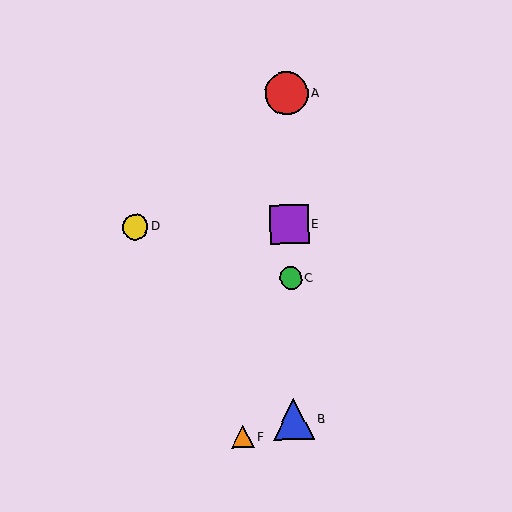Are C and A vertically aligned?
Yes, both are at x≈291.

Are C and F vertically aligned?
No, C is at x≈291 and F is at x≈243.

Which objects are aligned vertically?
Objects A, B, C, E are aligned vertically.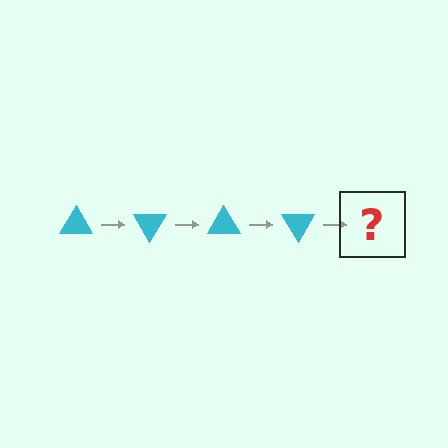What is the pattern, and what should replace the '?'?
The pattern is that the triangle rotates 60 degrees each step. The '?' should be a cyan triangle rotated 240 degrees.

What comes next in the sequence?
The next element should be a cyan triangle rotated 240 degrees.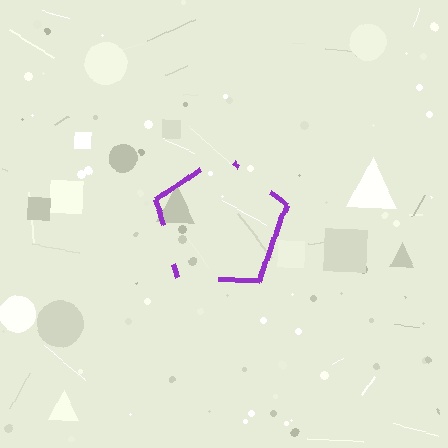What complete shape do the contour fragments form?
The contour fragments form a pentagon.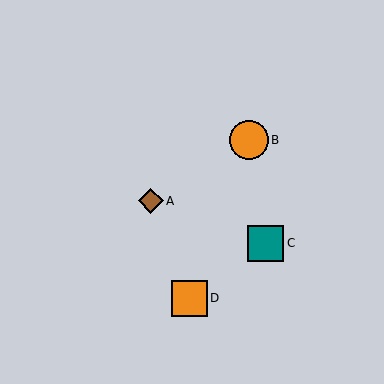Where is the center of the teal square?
The center of the teal square is at (266, 243).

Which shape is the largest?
The orange circle (labeled B) is the largest.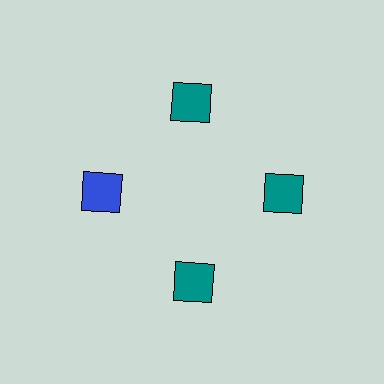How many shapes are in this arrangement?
There are 4 shapes arranged in a ring pattern.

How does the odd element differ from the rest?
It has a different color: blue instead of teal.